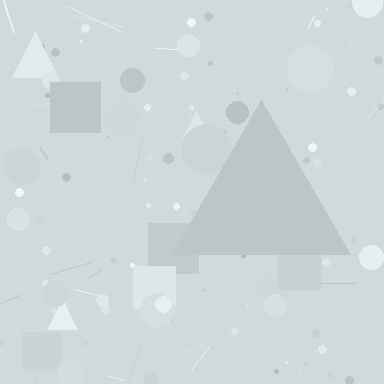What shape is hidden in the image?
A triangle is hidden in the image.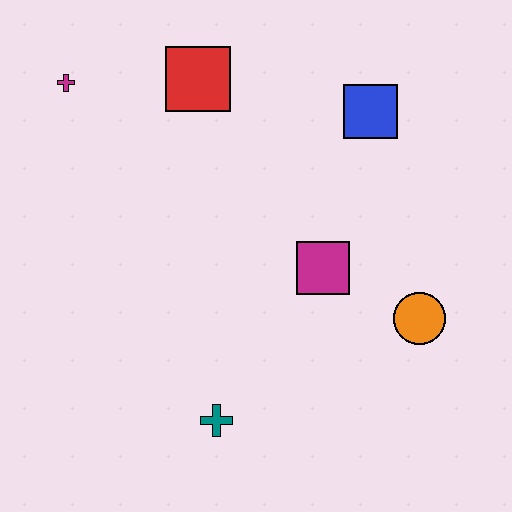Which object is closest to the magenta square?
The orange circle is closest to the magenta square.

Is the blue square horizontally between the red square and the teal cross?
No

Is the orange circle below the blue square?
Yes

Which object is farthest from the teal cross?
The magenta cross is farthest from the teal cross.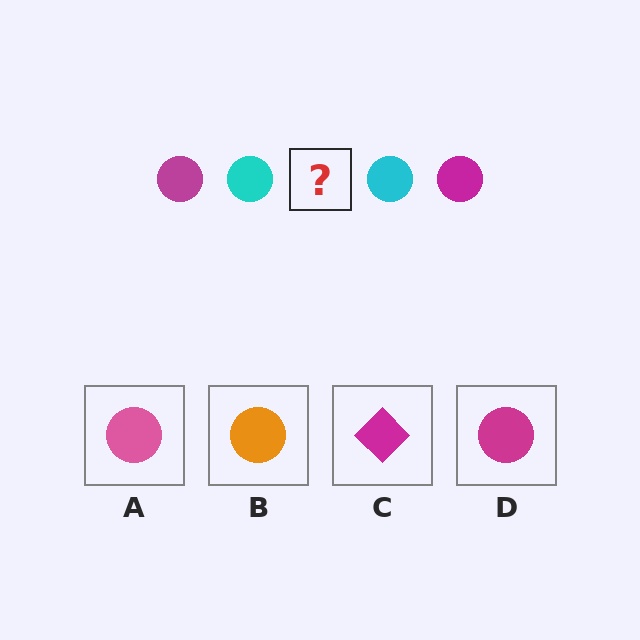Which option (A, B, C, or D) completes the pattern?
D.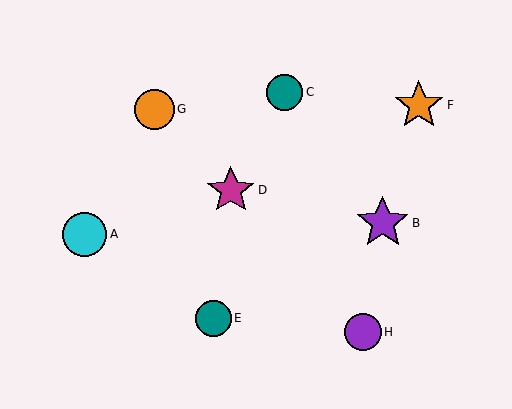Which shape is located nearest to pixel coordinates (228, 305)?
The teal circle (labeled E) at (214, 318) is nearest to that location.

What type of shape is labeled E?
Shape E is a teal circle.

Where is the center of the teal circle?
The center of the teal circle is at (214, 318).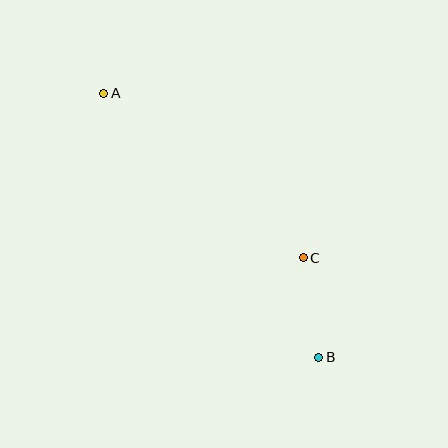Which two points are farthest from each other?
Points A and B are farthest from each other.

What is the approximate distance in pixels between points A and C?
The distance between A and C is approximately 258 pixels.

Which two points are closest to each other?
Points B and C are closest to each other.